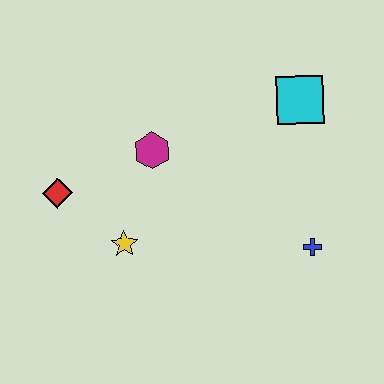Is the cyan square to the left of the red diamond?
No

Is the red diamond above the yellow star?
Yes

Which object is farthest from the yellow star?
The cyan square is farthest from the yellow star.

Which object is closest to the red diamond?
The yellow star is closest to the red diamond.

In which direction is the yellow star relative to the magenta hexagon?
The yellow star is below the magenta hexagon.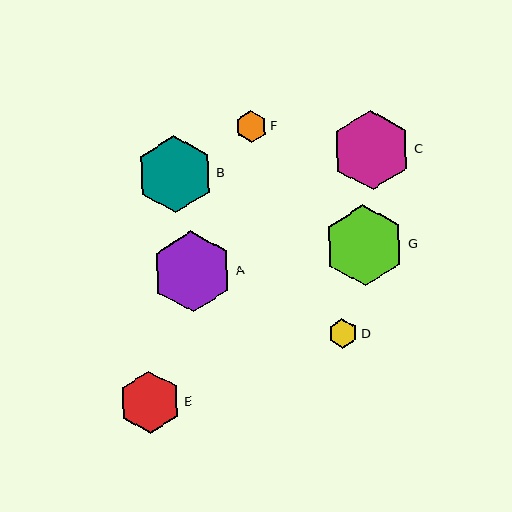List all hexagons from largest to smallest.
From largest to smallest: A, G, C, B, E, F, D.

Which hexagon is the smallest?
Hexagon D is the smallest with a size of approximately 29 pixels.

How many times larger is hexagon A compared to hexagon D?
Hexagon A is approximately 2.8 times the size of hexagon D.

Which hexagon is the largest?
Hexagon A is the largest with a size of approximately 81 pixels.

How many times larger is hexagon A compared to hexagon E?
Hexagon A is approximately 1.3 times the size of hexagon E.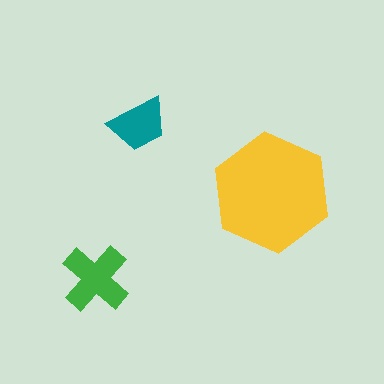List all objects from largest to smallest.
The yellow hexagon, the green cross, the teal trapezoid.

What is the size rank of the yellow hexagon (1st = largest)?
1st.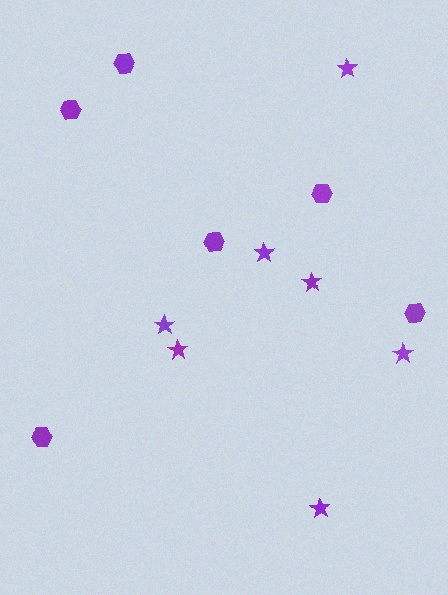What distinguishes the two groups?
There are 2 groups: one group of hexagons (6) and one group of stars (7).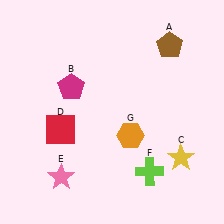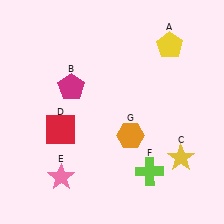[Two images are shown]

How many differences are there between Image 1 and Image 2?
There is 1 difference between the two images.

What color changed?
The pentagon (A) changed from brown in Image 1 to yellow in Image 2.